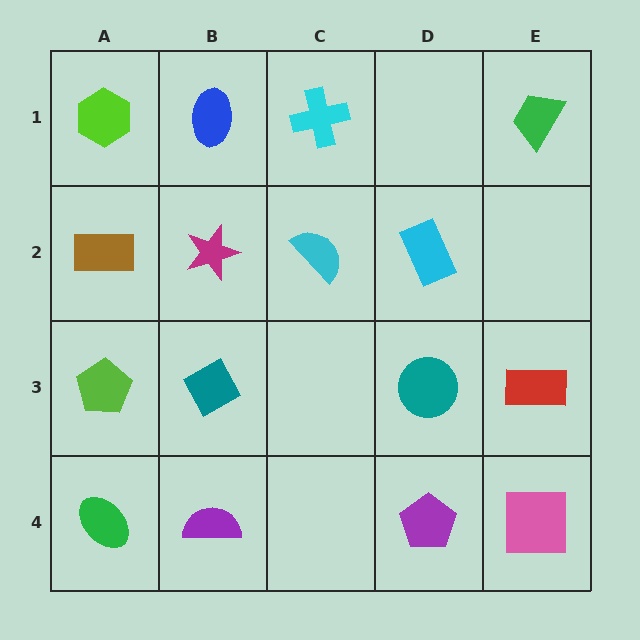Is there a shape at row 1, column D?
No, that cell is empty.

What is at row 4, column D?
A purple pentagon.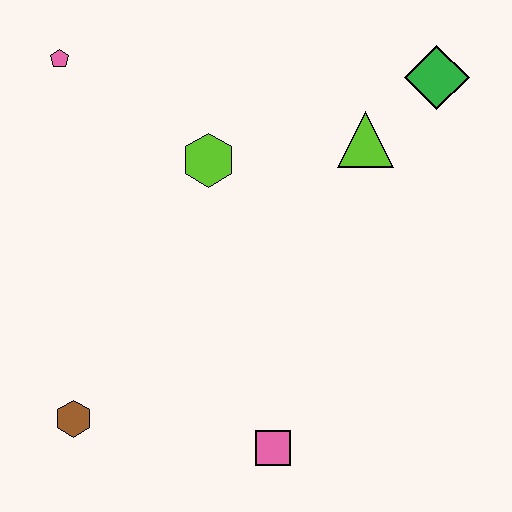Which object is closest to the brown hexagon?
The pink square is closest to the brown hexagon.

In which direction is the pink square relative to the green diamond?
The pink square is below the green diamond.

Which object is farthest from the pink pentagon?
The pink square is farthest from the pink pentagon.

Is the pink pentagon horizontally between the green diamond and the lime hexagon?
No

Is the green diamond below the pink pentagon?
Yes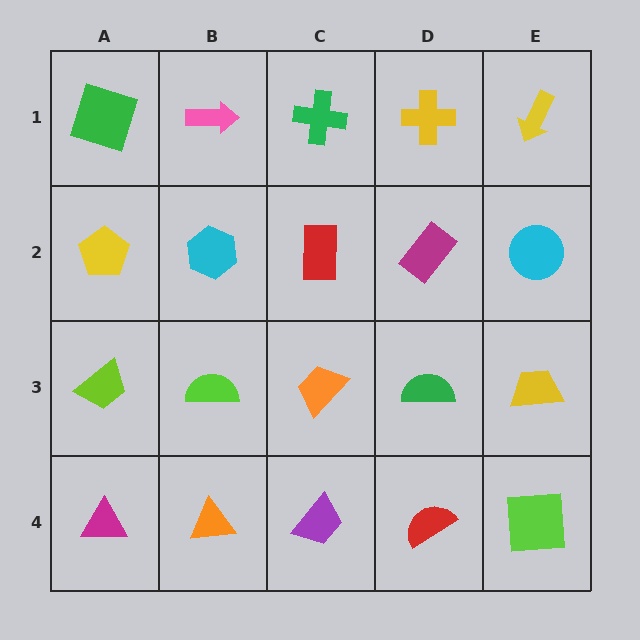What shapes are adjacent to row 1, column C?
A red rectangle (row 2, column C), a pink arrow (row 1, column B), a yellow cross (row 1, column D).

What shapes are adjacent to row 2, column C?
A green cross (row 1, column C), an orange trapezoid (row 3, column C), a cyan hexagon (row 2, column B), a magenta rectangle (row 2, column D).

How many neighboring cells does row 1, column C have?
3.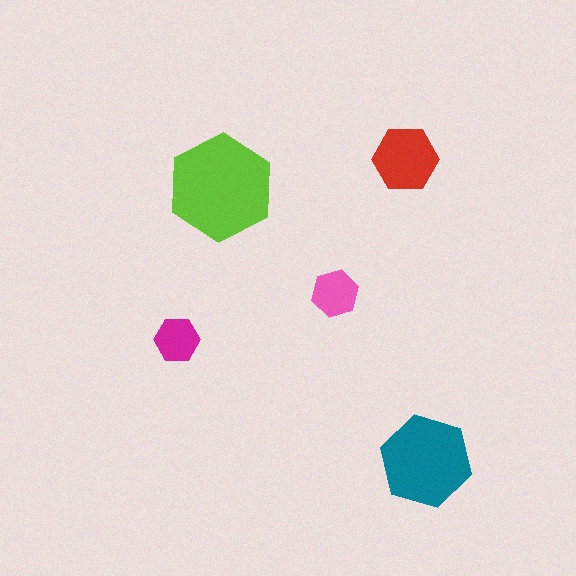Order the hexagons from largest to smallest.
the lime one, the teal one, the red one, the pink one, the magenta one.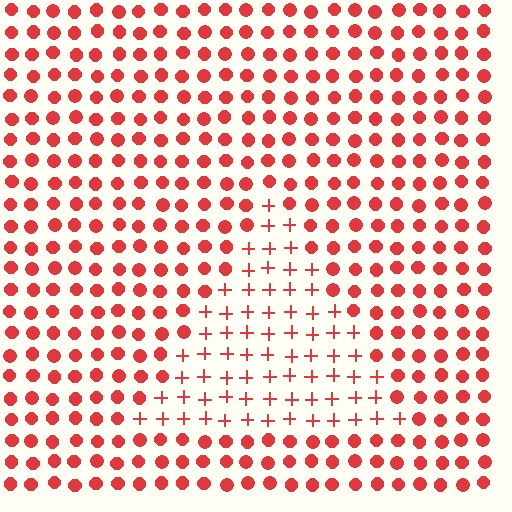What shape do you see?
I see a triangle.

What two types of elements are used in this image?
The image uses plus signs inside the triangle region and circles outside it.